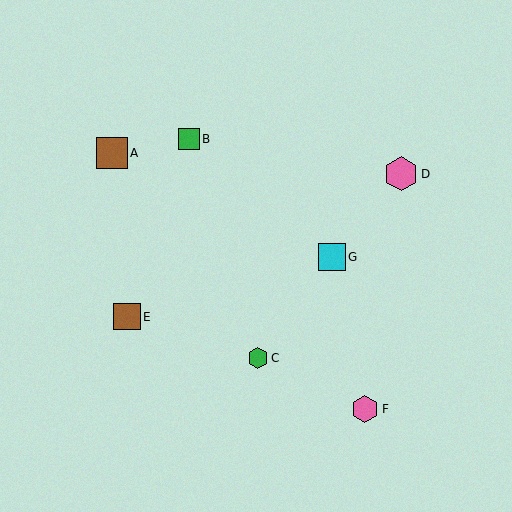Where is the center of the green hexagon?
The center of the green hexagon is at (258, 358).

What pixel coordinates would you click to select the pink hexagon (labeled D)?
Click at (401, 174) to select the pink hexagon D.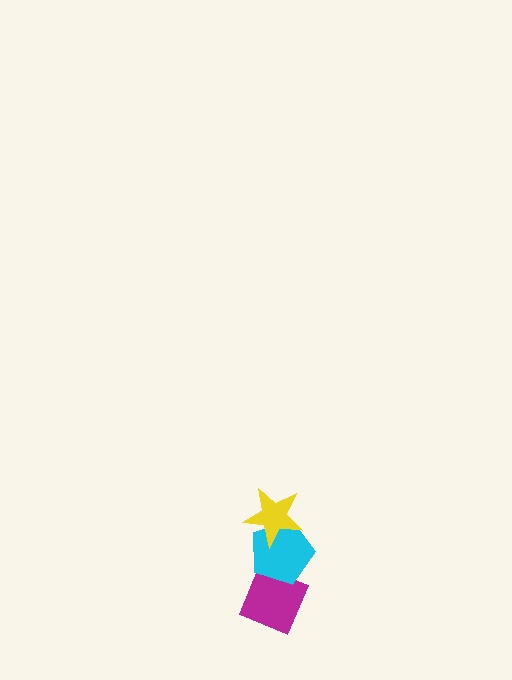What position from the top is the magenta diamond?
The magenta diamond is 3rd from the top.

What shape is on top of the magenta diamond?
The cyan pentagon is on top of the magenta diamond.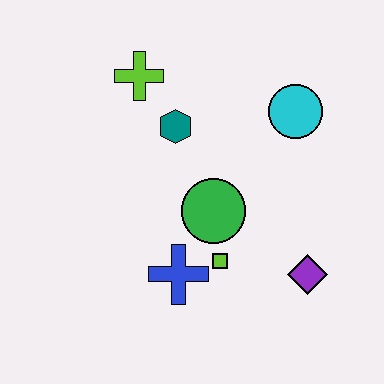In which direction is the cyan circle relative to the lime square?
The cyan circle is above the lime square.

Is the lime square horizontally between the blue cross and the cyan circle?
Yes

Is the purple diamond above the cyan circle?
No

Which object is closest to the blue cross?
The lime square is closest to the blue cross.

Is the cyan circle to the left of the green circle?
No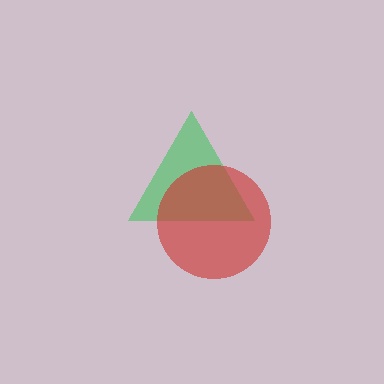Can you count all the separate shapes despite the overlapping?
Yes, there are 2 separate shapes.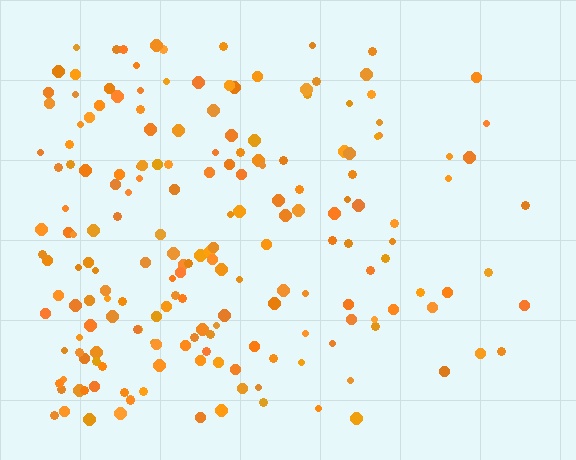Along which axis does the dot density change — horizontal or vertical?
Horizontal.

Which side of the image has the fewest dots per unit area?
The right.